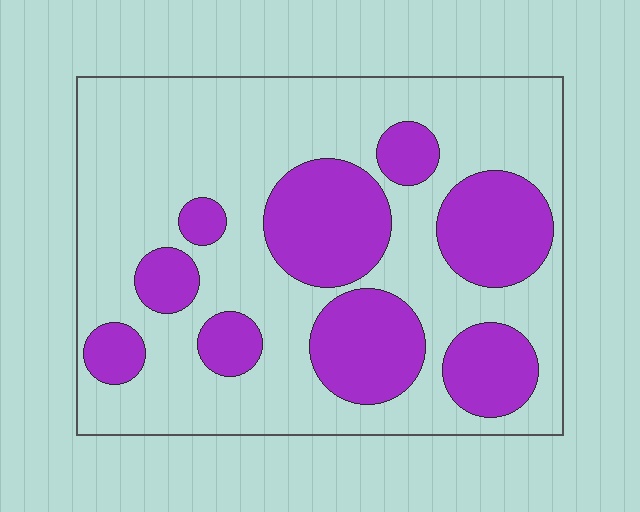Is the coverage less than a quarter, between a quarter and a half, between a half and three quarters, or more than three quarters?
Between a quarter and a half.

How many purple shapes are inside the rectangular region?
9.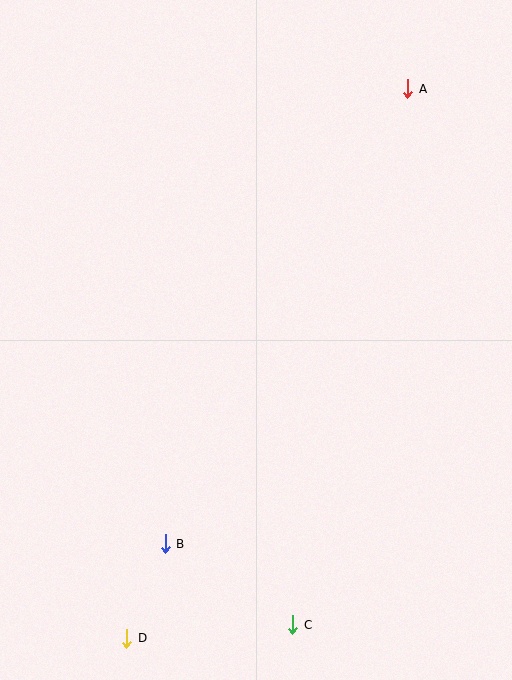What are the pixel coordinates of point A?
Point A is at (408, 89).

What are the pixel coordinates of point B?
Point B is at (165, 544).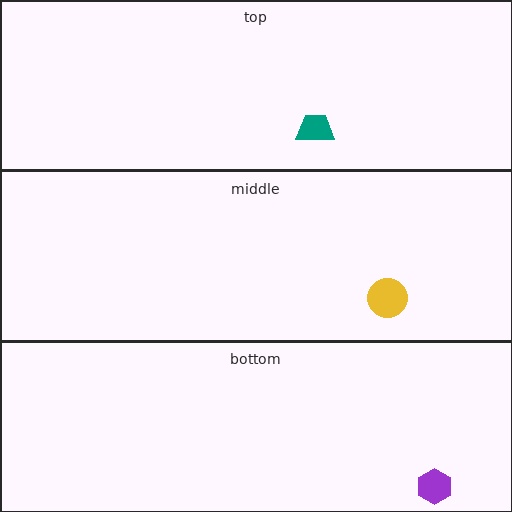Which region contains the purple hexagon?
The bottom region.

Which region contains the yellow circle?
The middle region.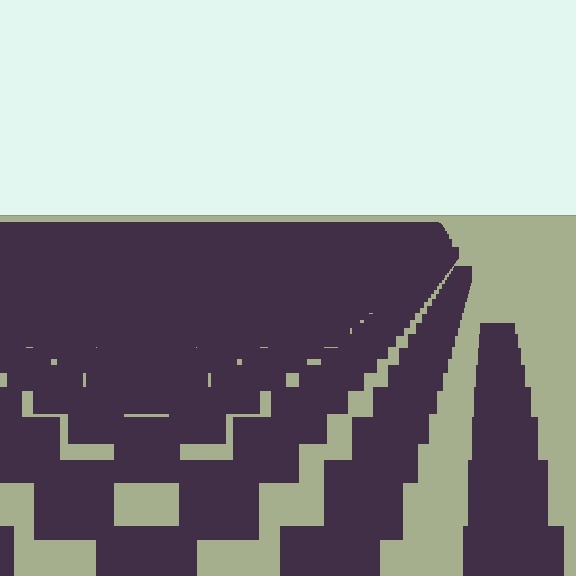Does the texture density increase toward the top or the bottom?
Density increases toward the top.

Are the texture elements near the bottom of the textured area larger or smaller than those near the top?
Larger. Near the bottom, elements are closer to the viewer and appear at a bigger on-screen size.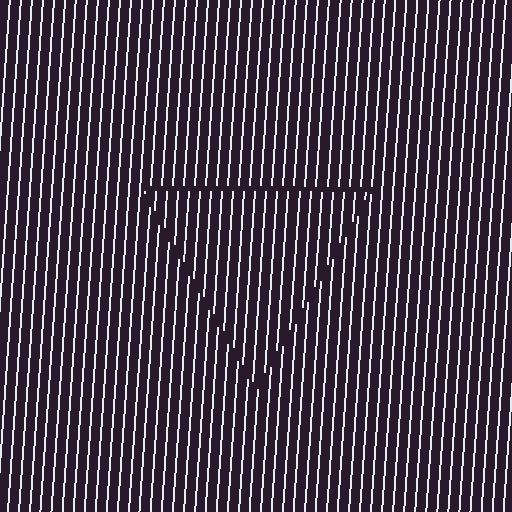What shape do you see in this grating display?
An illusory triangle. The interior of the shape contains the same grating, shifted by half a period — the contour is defined by the phase discontinuity where line-ends from the inner and outer gratings abut.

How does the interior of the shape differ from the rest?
The interior of the shape contains the same grating, shifted by half a period — the contour is defined by the phase discontinuity where line-ends from the inner and outer gratings abut.